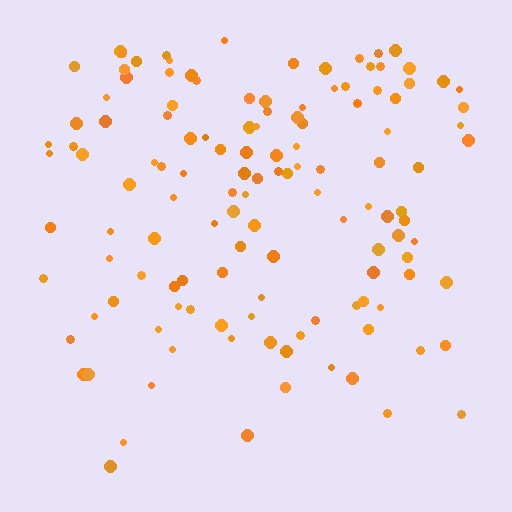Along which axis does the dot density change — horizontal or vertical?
Vertical.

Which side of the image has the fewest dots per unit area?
The bottom.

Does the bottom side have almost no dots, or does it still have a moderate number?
Still a moderate number, just noticeably fewer than the top.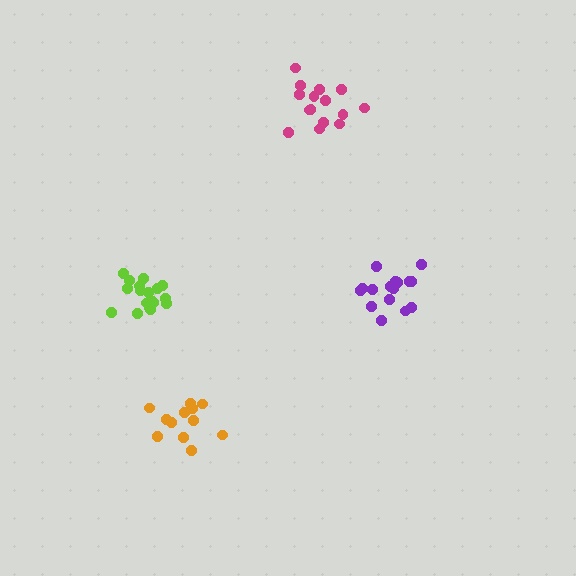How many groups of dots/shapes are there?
There are 4 groups.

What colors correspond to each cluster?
The clusters are colored: lime, magenta, purple, orange.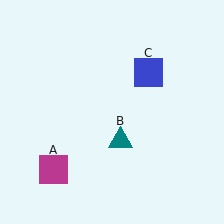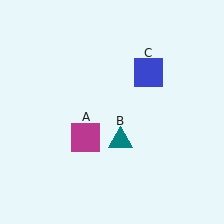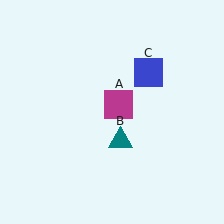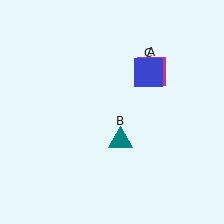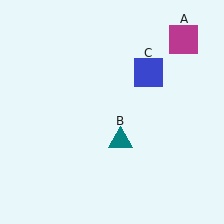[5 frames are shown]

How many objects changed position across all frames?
1 object changed position: magenta square (object A).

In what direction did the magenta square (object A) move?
The magenta square (object A) moved up and to the right.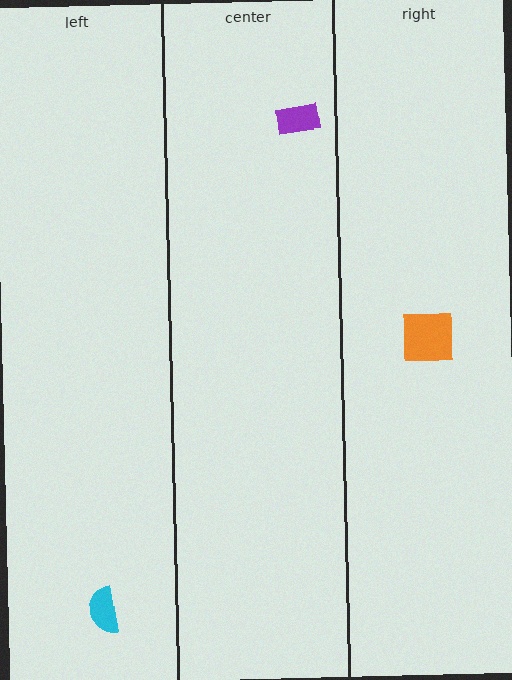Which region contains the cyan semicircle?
The left region.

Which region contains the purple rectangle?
The center region.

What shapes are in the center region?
The purple rectangle.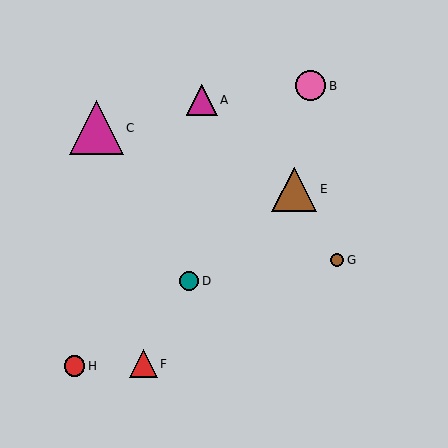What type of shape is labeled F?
Shape F is a red triangle.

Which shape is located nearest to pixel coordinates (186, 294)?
The teal circle (labeled D) at (189, 281) is nearest to that location.